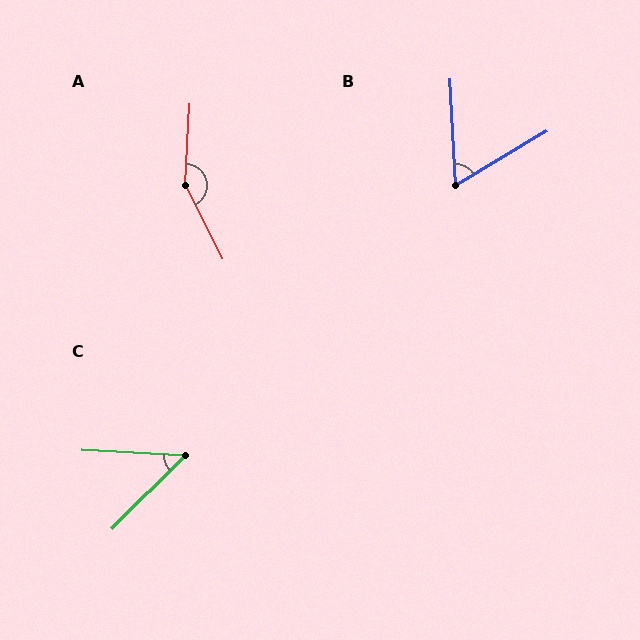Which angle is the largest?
A, at approximately 150 degrees.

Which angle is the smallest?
C, at approximately 48 degrees.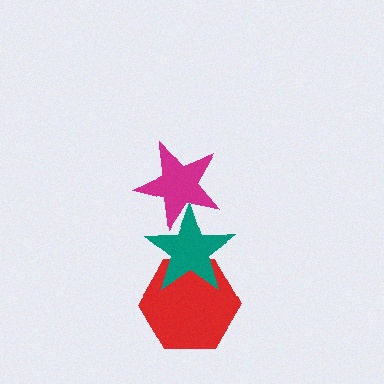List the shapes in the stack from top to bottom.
From top to bottom: the magenta star, the teal star, the red hexagon.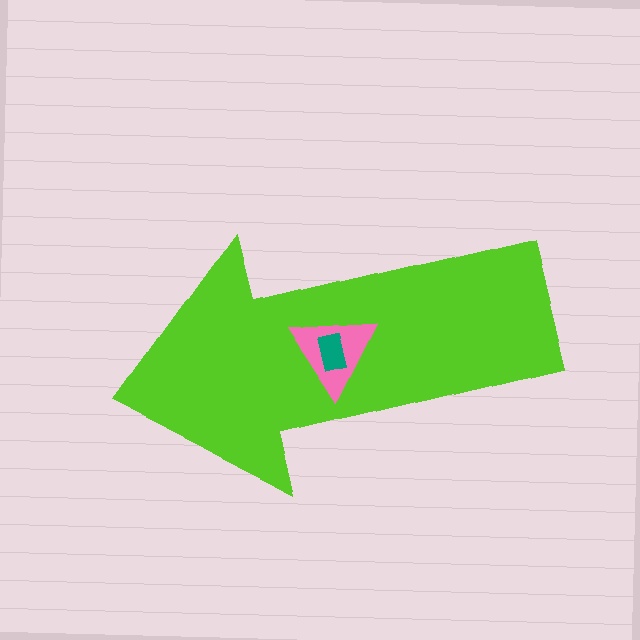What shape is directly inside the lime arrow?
The pink triangle.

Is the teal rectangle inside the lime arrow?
Yes.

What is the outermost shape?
The lime arrow.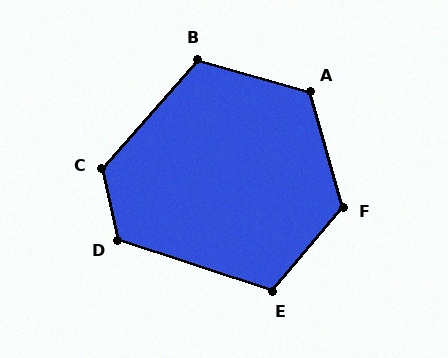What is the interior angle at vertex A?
Approximately 122 degrees (obtuse).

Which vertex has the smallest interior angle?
E, at approximately 112 degrees.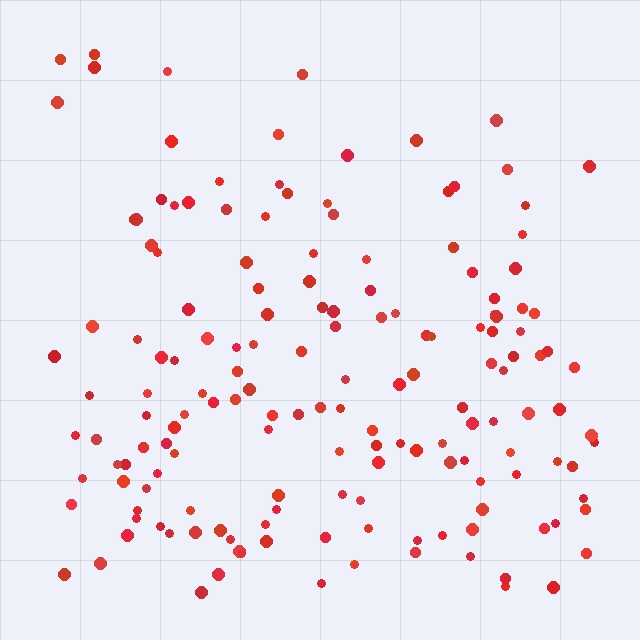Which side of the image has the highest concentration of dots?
The bottom.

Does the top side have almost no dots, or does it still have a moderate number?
Still a moderate number, just noticeably fewer than the bottom.